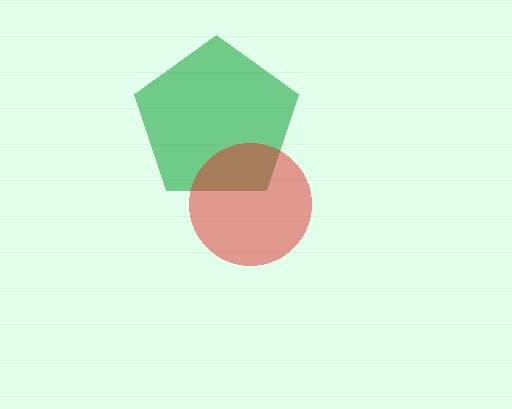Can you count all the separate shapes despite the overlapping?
Yes, there are 2 separate shapes.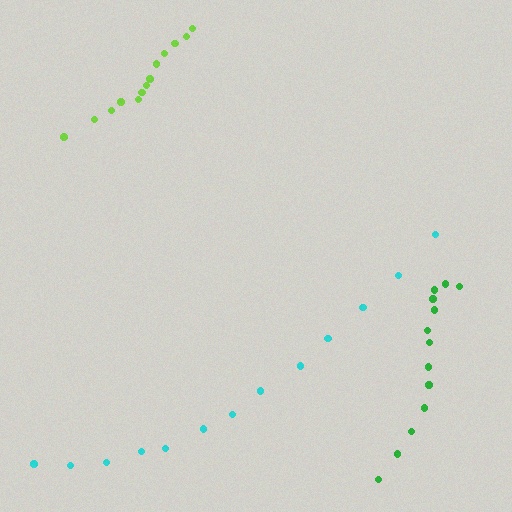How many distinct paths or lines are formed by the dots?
There are 3 distinct paths.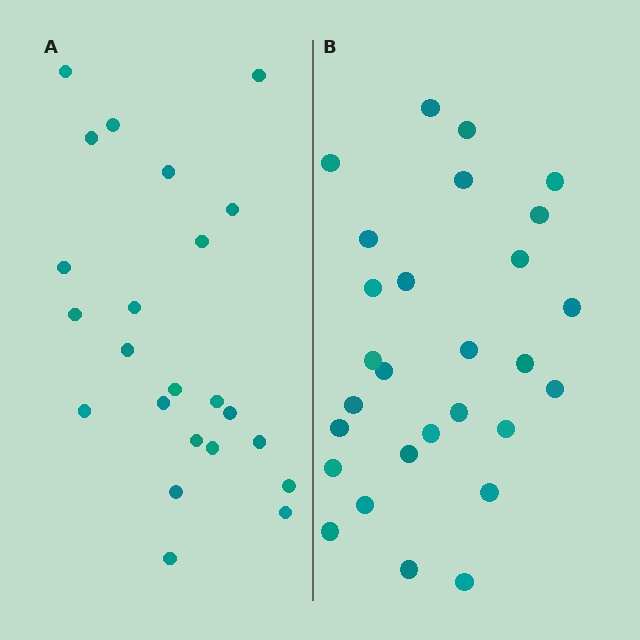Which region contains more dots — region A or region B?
Region B (the right region) has more dots.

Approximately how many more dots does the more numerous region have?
Region B has about 5 more dots than region A.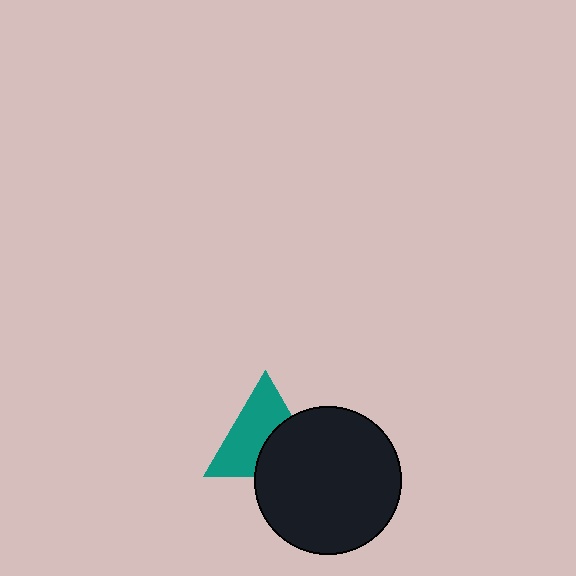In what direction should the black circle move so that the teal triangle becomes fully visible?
The black circle should move toward the lower-right. That is the shortest direction to clear the overlap and leave the teal triangle fully visible.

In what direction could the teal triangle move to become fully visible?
The teal triangle could move toward the upper-left. That would shift it out from behind the black circle entirely.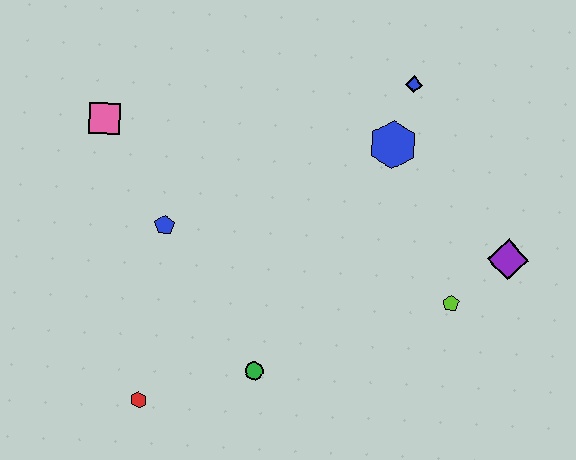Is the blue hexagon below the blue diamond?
Yes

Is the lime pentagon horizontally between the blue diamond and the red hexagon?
No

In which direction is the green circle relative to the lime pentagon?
The green circle is to the left of the lime pentagon.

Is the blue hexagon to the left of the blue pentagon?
No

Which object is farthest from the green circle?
The blue diamond is farthest from the green circle.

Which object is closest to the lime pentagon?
The purple diamond is closest to the lime pentagon.